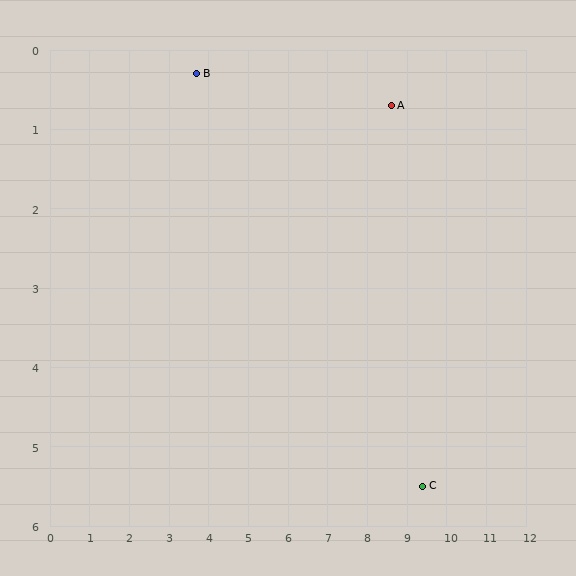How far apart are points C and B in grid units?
Points C and B are about 7.7 grid units apart.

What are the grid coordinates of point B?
Point B is at approximately (3.7, 0.3).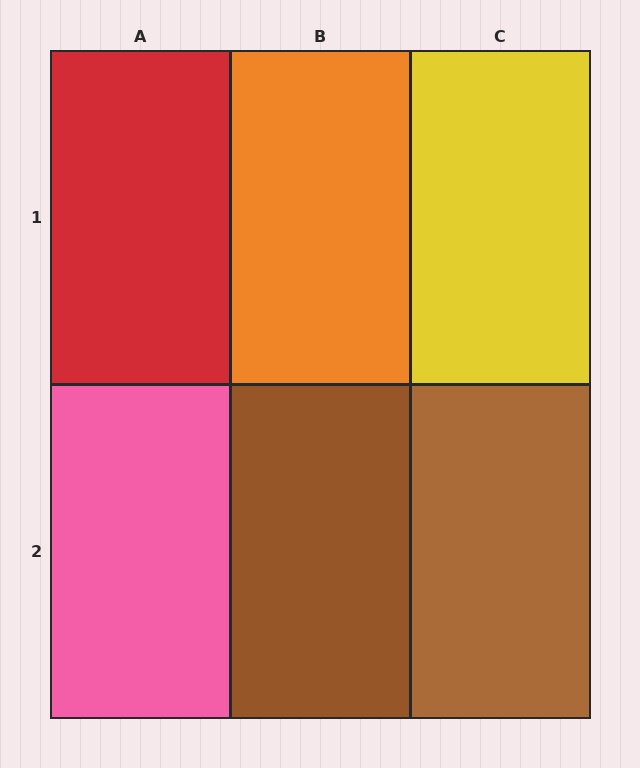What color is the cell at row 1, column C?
Yellow.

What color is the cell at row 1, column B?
Orange.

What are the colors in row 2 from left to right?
Pink, brown, brown.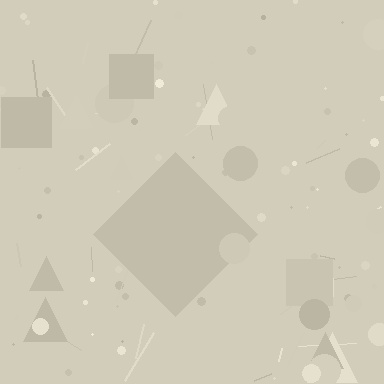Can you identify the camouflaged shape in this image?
The camouflaged shape is a diamond.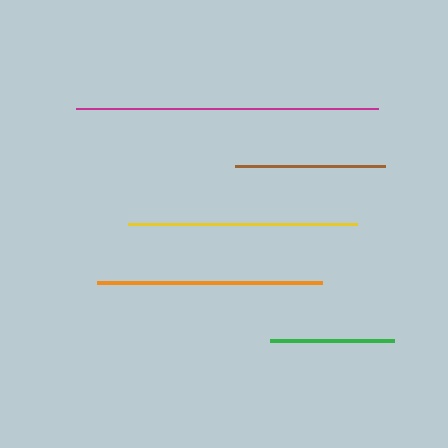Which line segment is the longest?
The magenta line is the longest at approximately 302 pixels.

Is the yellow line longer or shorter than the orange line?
The yellow line is longer than the orange line.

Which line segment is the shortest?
The green line is the shortest at approximately 124 pixels.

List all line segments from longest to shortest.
From longest to shortest: magenta, yellow, orange, brown, green.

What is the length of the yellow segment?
The yellow segment is approximately 229 pixels long.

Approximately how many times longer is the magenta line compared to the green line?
The magenta line is approximately 2.4 times the length of the green line.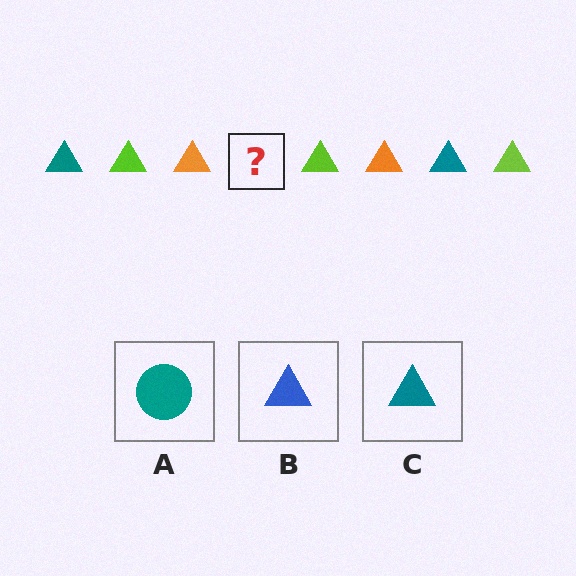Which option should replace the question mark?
Option C.